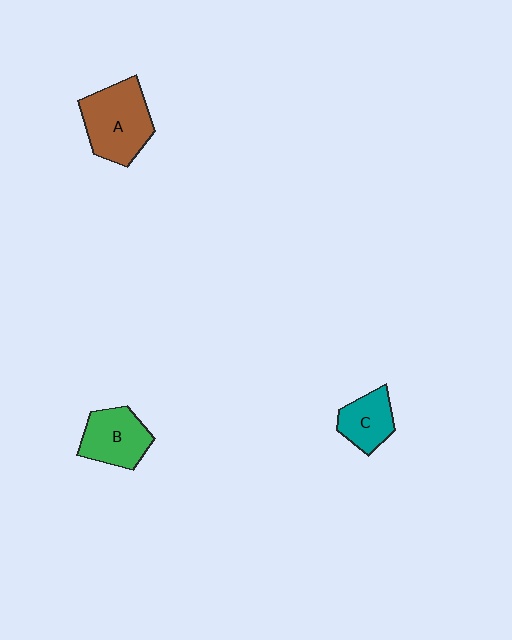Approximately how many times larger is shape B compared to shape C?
Approximately 1.3 times.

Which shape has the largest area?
Shape A (brown).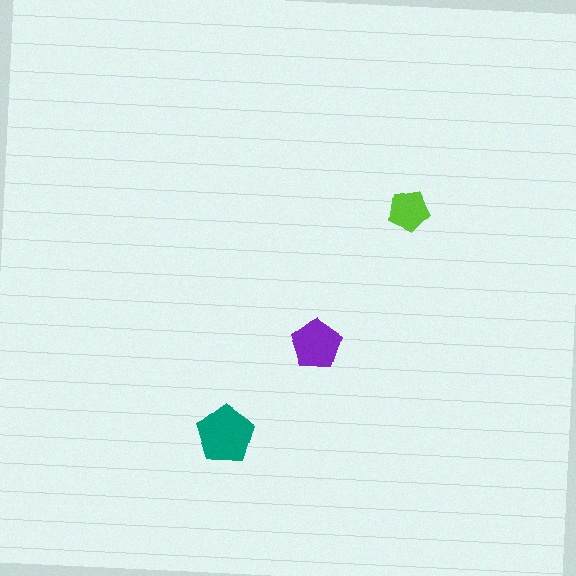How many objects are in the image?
There are 3 objects in the image.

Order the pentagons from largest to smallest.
the teal one, the purple one, the lime one.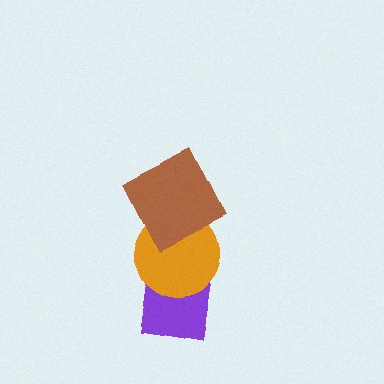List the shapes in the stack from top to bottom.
From top to bottom: the brown square, the orange circle, the purple square.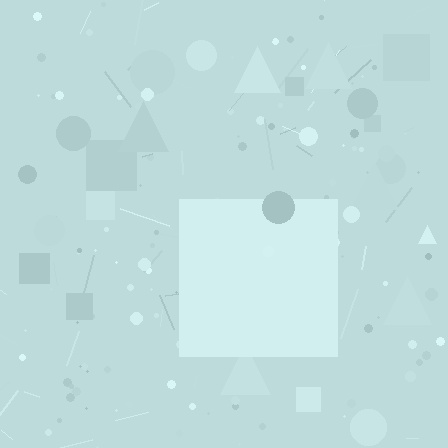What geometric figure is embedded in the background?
A square is embedded in the background.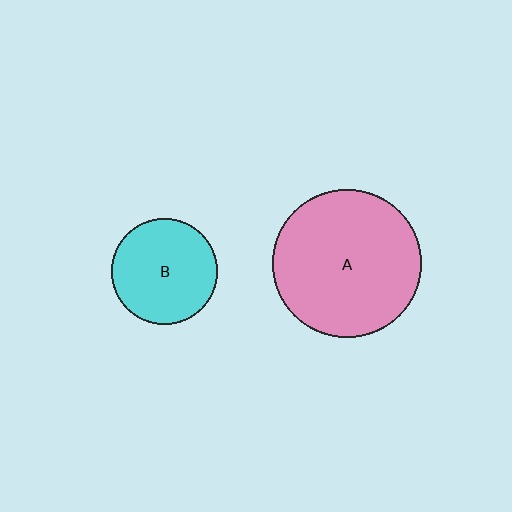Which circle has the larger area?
Circle A (pink).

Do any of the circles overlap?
No, none of the circles overlap.